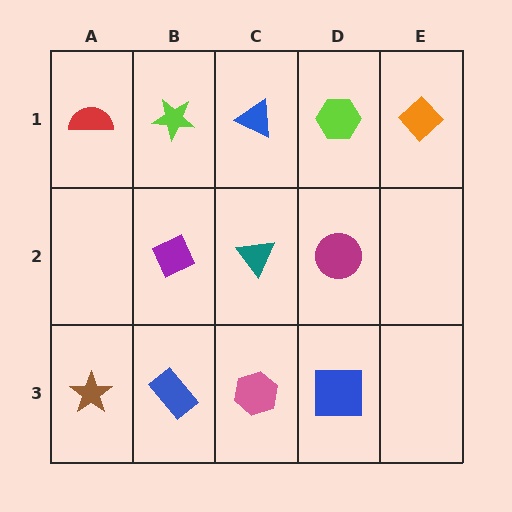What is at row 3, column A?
A brown star.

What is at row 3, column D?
A blue square.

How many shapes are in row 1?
5 shapes.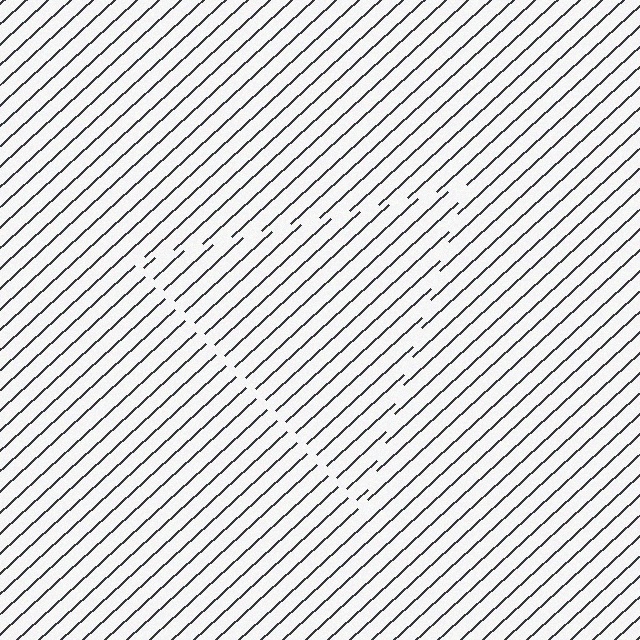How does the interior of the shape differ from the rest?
The interior of the shape contains the same grating, shifted by half a period — the contour is defined by the phase discontinuity where line-ends from the inner and outer gratings abut.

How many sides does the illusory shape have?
3 sides — the line-ends trace a triangle.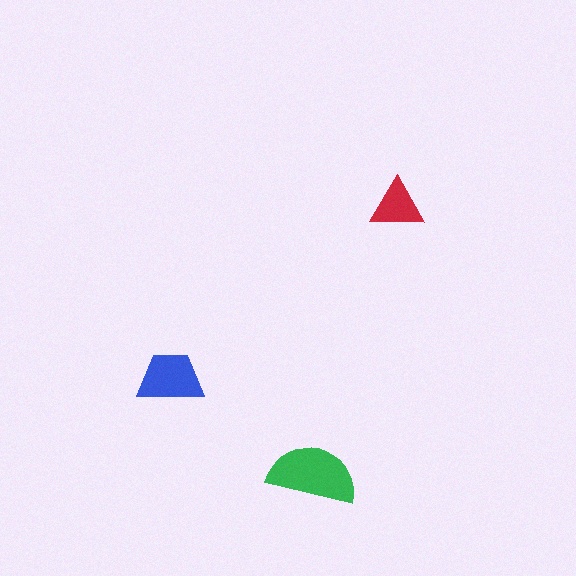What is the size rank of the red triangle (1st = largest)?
3rd.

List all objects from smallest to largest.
The red triangle, the blue trapezoid, the green semicircle.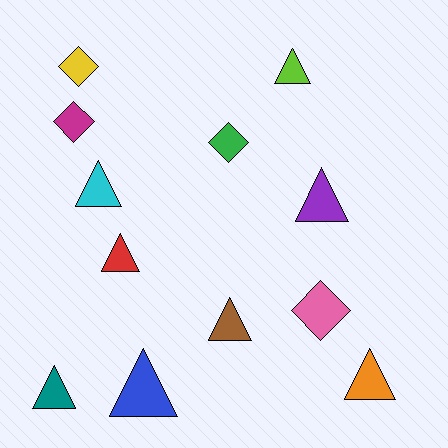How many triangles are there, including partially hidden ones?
There are 8 triangles.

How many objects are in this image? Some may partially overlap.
There are 12 objects.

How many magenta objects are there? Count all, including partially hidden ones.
There is 1 magenta object.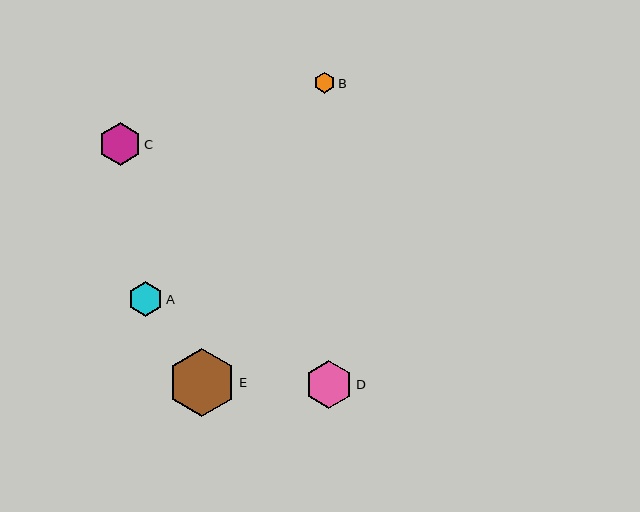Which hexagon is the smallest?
Hexagon B is the smallest with a size of approximately 21 pixels.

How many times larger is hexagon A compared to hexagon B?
Hexagon A is approximately 1.6 times the size of hexagon B.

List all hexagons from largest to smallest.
From largest to smallest: E, D, C, A, B.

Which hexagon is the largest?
Hexagon E is the largest with a size of approximately 68 pixels.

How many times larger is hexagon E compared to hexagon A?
Hexagon E is approximately 2.0 times the size of hexagon A.